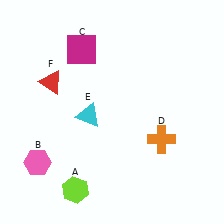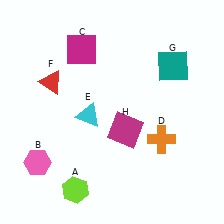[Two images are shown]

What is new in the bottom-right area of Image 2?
A magenta square (H) was added in the bottom-right area of Image 2.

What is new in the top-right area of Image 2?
A teal square (G) was added in the top-right area of Image 2.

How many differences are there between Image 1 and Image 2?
There are 2 differences between the two images.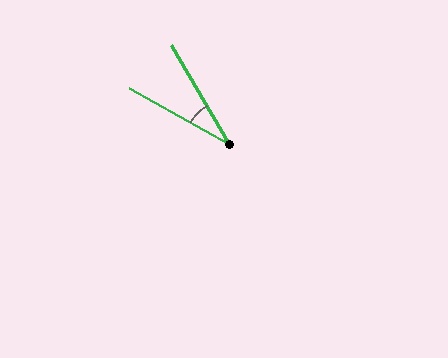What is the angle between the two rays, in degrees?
Approximately 31 degrees.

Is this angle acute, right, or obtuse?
It is acute.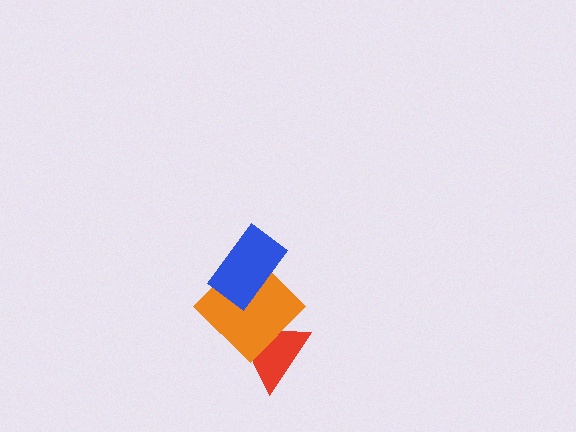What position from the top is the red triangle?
The red triangle is 3rd from the top.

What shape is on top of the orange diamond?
The blue rectangle is on top of the orange diamond.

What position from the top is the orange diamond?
The orange diamond is 2nd from the top.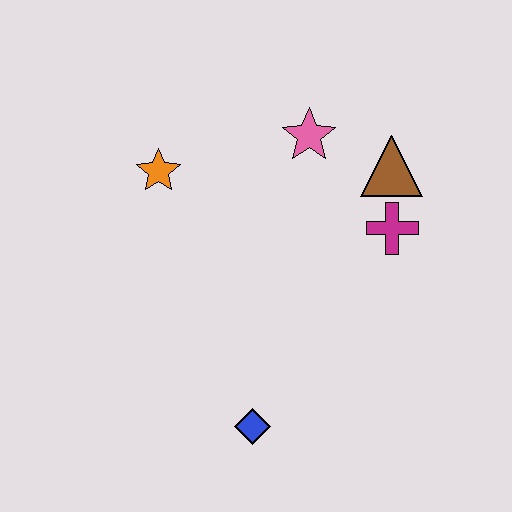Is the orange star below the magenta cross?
No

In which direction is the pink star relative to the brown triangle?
The pink star is to the left of the brown triangle.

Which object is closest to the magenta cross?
The brown triangle is closest to the magenta cross.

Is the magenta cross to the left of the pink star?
No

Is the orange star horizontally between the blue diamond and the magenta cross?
No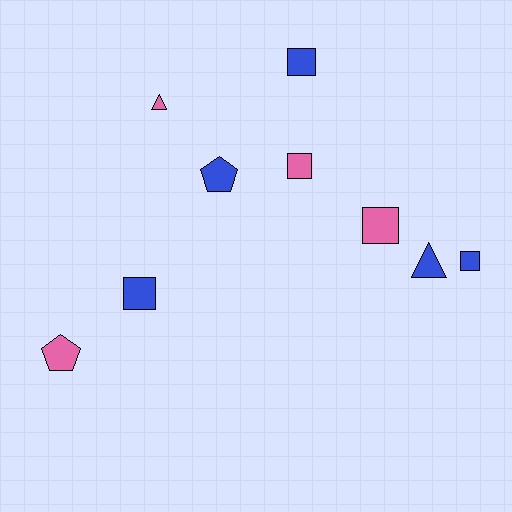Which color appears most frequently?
Blue, with 5 objects.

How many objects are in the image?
There are 9 objects.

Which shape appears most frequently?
Square, with 5 objects.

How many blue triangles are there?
There is 1 blue triangle.